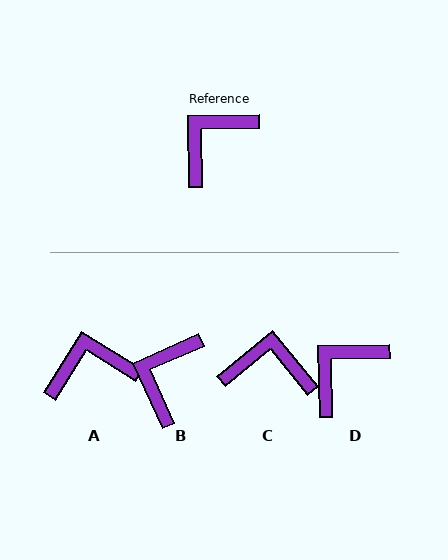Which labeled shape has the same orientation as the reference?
D.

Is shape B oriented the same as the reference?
No, it is off by about 23 degrees.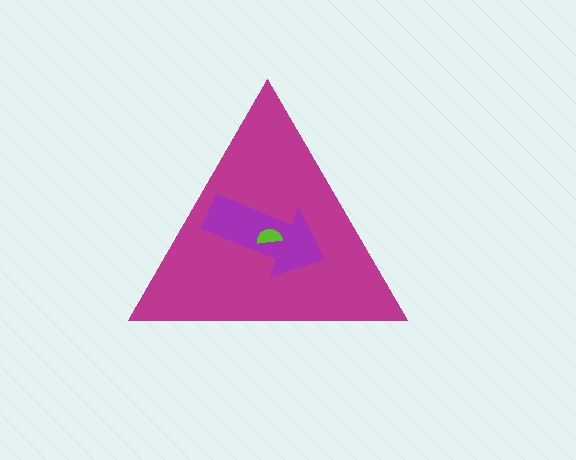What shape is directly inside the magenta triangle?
The purple arrow.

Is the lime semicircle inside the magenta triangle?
Yes.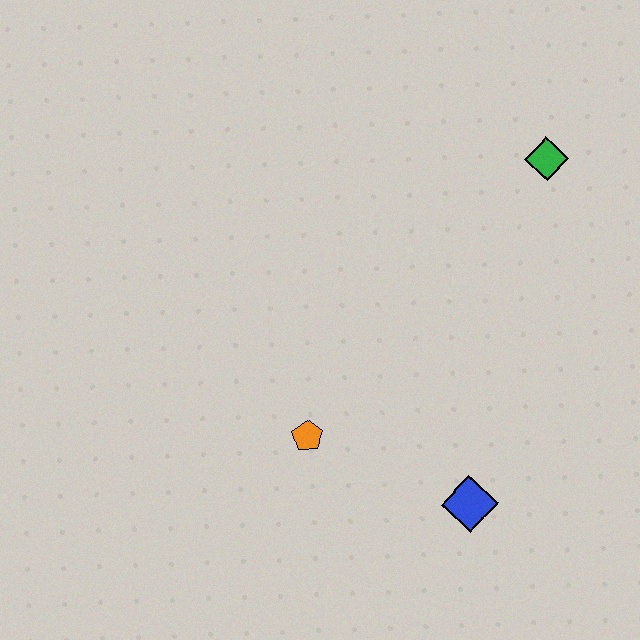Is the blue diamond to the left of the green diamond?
Yes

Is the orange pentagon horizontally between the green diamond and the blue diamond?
No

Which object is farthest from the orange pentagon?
The green diamond is farthest from the orange pentagon.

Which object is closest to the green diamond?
The blue diamond is closest to the green diamond.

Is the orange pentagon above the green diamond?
No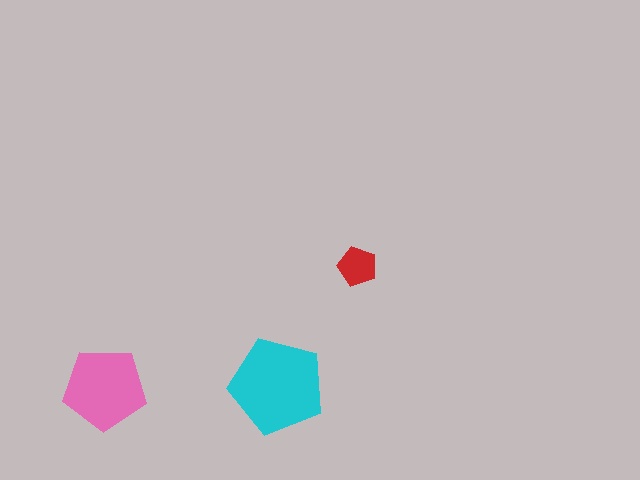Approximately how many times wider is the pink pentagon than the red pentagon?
About 2 times wider.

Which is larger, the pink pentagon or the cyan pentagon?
The cyan one.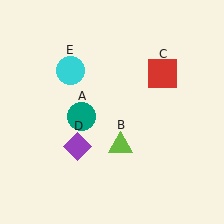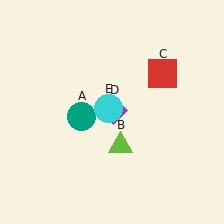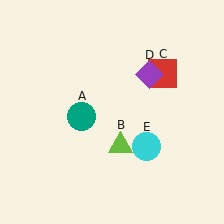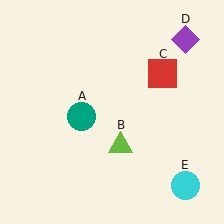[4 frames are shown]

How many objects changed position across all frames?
2 objects changed position: purple diamond (object D), cyan circle (object E).